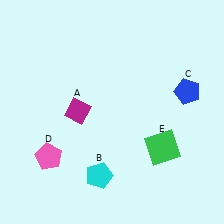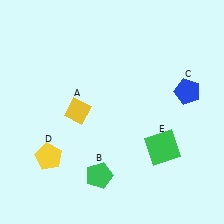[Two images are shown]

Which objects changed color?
A changed from magenta to yellow. B changed from cyan to green. D changed from pink to yellow.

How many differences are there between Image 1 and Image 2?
There are 3 differences between the two images.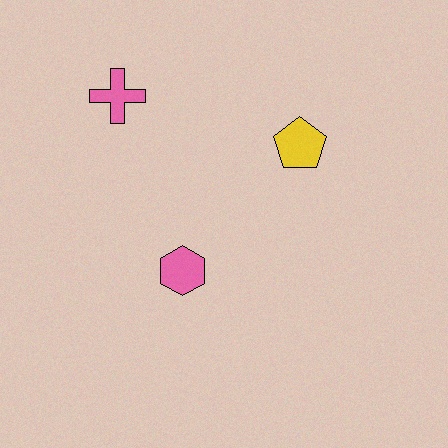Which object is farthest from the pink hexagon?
The pink cross is farthest from the pink hexagon.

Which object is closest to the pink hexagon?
The yellow pentagon is closest to the pink hexagon.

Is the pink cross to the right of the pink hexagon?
No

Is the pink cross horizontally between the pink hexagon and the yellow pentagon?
No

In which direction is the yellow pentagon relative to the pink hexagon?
The yellow pentagon is above the pink hexagon.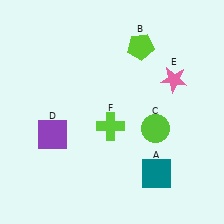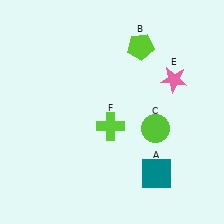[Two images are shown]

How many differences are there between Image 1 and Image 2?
There is 1 difference between the two images.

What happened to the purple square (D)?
The purple square (D) was removed in Image 2. It was in the bottom-left area of Image 1.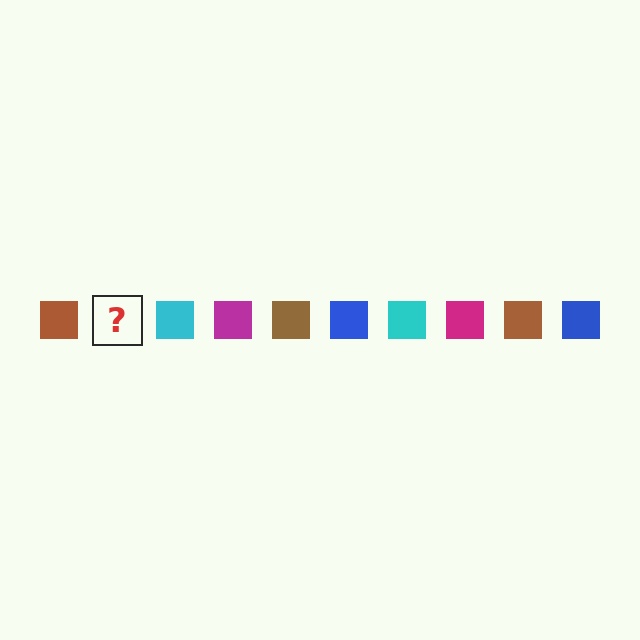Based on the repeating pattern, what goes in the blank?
The blank should be a blue square.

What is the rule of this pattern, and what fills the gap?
The rule is that the pattern cycles through brown, blue, cyan, magenta squares. The gap should be filled with a blue square.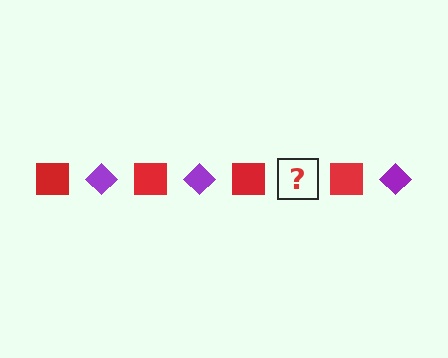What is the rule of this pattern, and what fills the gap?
The rule is that the pattern alternates between red square and purple diamond. The gap should be filled with a purple diamond.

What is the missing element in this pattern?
The missing element is a purple diamond.